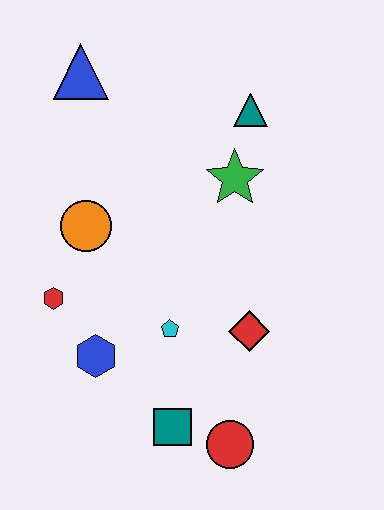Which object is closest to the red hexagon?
The blue hexagon is closest to the red hexagon.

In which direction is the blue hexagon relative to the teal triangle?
The blue hexagon is below the teal triangle.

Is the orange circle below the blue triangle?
Yes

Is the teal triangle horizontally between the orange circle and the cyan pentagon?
No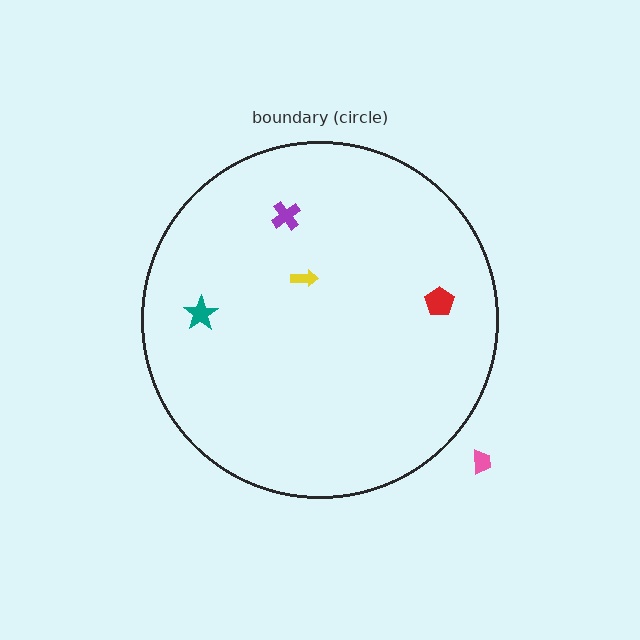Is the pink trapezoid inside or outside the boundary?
Outside.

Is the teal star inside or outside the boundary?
Inside.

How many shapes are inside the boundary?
4 inside, 1 outside.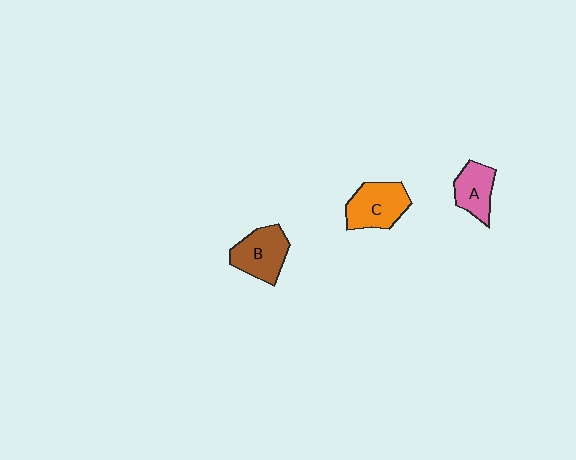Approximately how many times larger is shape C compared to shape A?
Approximately 1.3 times.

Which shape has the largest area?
Shape C (orange).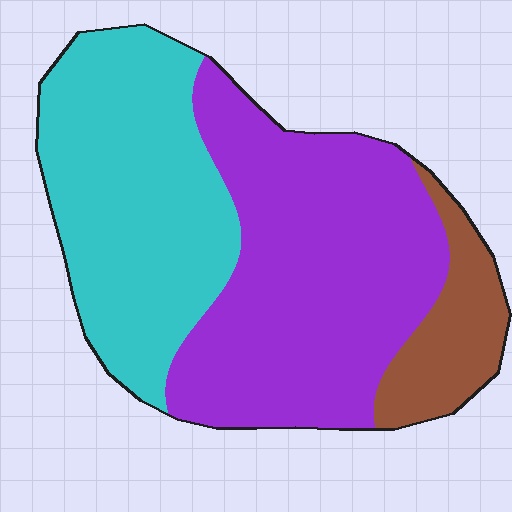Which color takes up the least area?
Brown, at roughly 10%.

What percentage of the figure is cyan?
Cyan covers 39% of the figure.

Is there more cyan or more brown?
Cyan.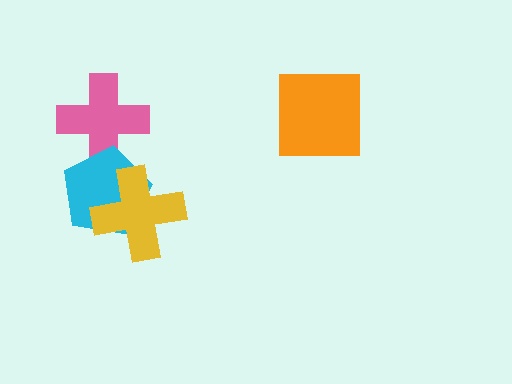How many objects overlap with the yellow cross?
1 object overlaps with the yellow cross.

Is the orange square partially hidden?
No, no other shape covers it.